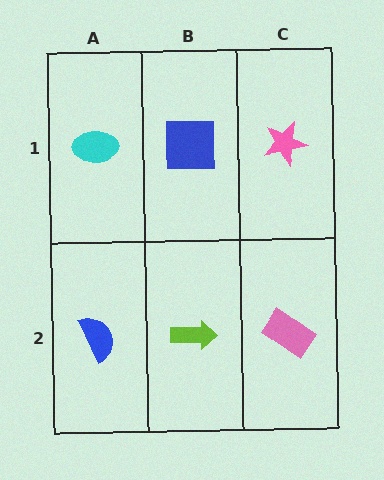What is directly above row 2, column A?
A cyan ellipse.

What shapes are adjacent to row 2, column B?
A blue square (row 1, column B), a blue semicircle (row 2, column A), a pink rectangle (row 2, column C).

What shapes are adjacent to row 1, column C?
A pink rectangle (row 2, column C), a blue square (row 1, column B).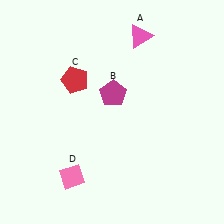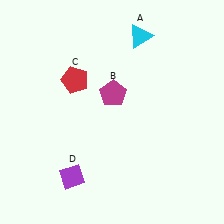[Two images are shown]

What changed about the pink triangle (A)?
In Image 1, A is pink. In Image 2, it changed to cyan.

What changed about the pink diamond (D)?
In Image 1, D is pink. In Image 2, it changed to purple.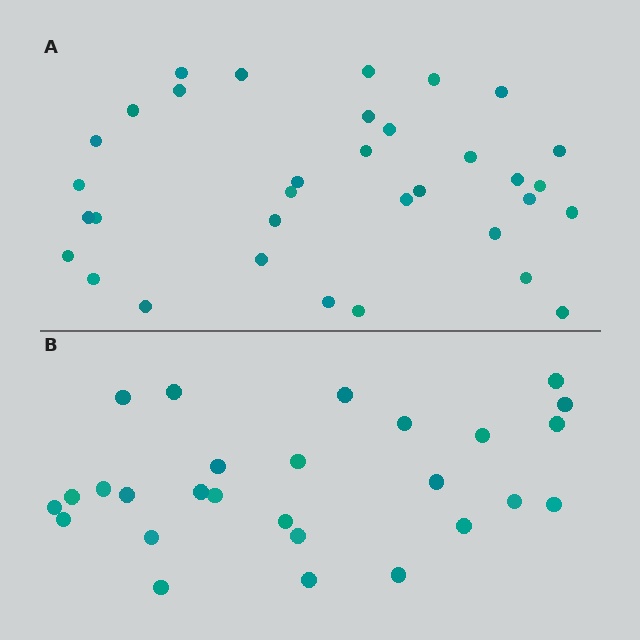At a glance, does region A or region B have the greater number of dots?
Region A (the top region) has more dots.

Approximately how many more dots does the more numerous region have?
Region A has roughly 8 or so more dots than region B.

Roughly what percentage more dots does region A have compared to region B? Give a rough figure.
About 25% more.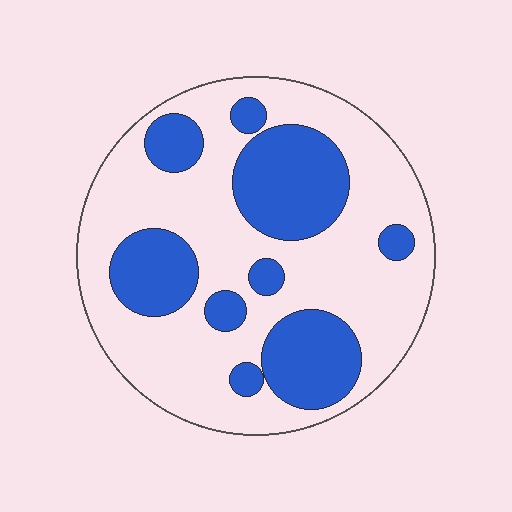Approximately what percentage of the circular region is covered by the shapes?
Approximately 35%.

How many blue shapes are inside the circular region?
9.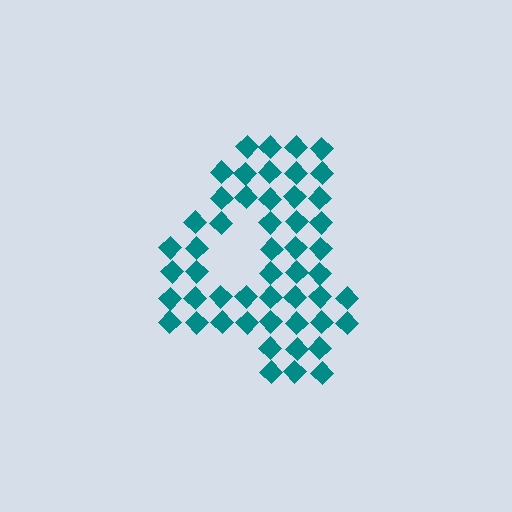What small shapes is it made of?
It is made of small diamonds.